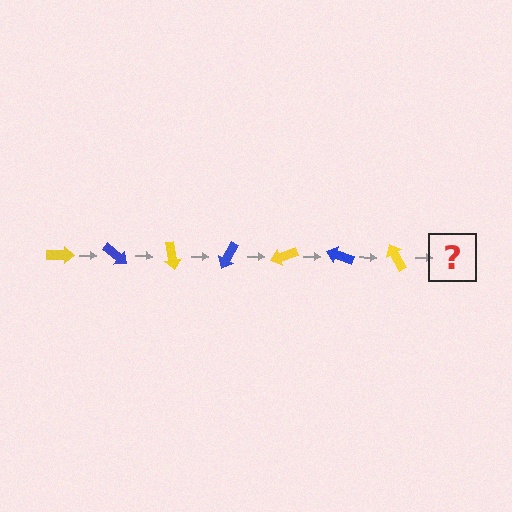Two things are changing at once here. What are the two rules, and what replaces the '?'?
The two rules are that it rotates 40 degrees each step and the color cycles through yellow and blue. The '?' should be a blue arrow, rotated 280 degrees from the start.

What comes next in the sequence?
The next element should be a blue arrow, rotated 280 degrees from the start.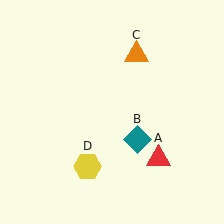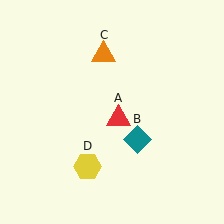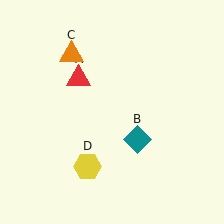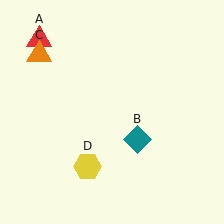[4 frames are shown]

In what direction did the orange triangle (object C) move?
The orange triangle (object C) moved left.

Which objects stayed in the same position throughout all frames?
Teal diamond (object B) and yellow hexagon (object D) remained stationary.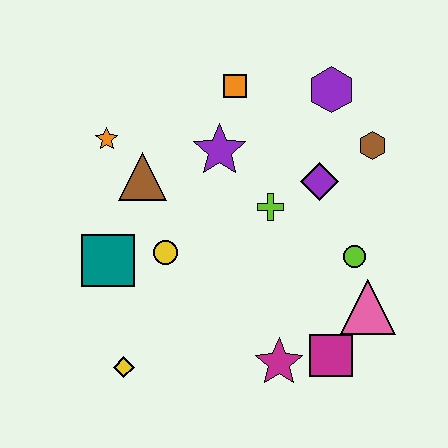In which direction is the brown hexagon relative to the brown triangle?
The brown hexagon is to the right of the brown triangle.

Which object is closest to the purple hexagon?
The brown hexagon is closest to the purple hexagon.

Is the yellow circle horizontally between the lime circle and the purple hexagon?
No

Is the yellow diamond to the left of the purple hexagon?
Yes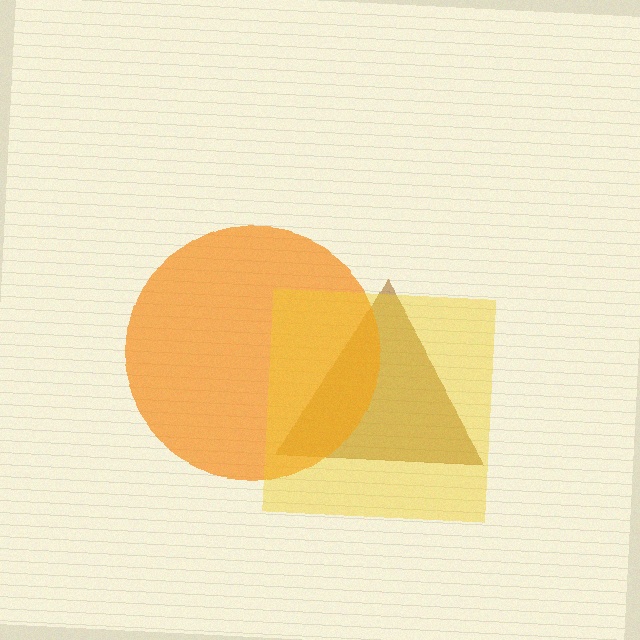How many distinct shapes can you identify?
There are 3 distinct shapes: a brown triangle, an orange circle, a yellow square.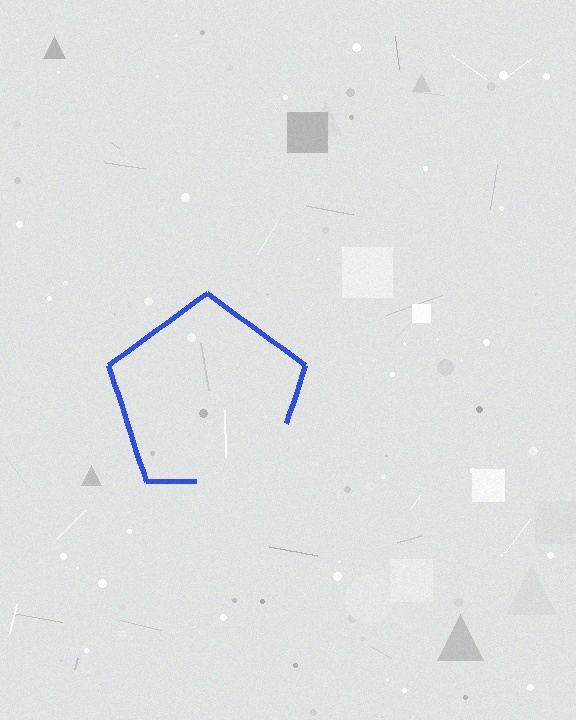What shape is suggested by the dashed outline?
The dashed outline suggests a pentagon.